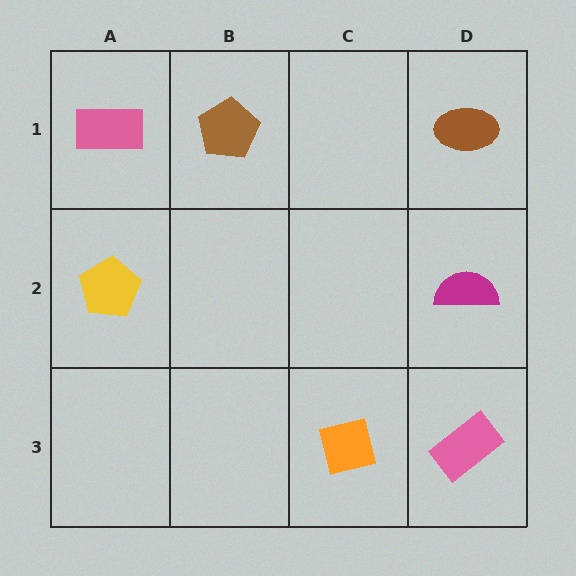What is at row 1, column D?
A brown ellipse.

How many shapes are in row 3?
2 shapes.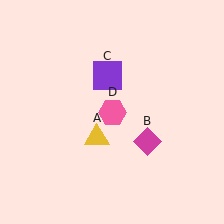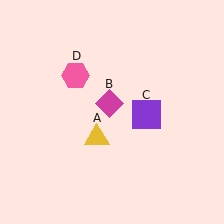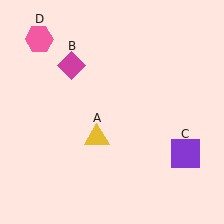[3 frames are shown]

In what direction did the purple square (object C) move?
The purple square (object C) moved down and to the right.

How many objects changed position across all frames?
3 objects changed position: magenta diamond (object B), purple square (object C), pink hexagon (object D).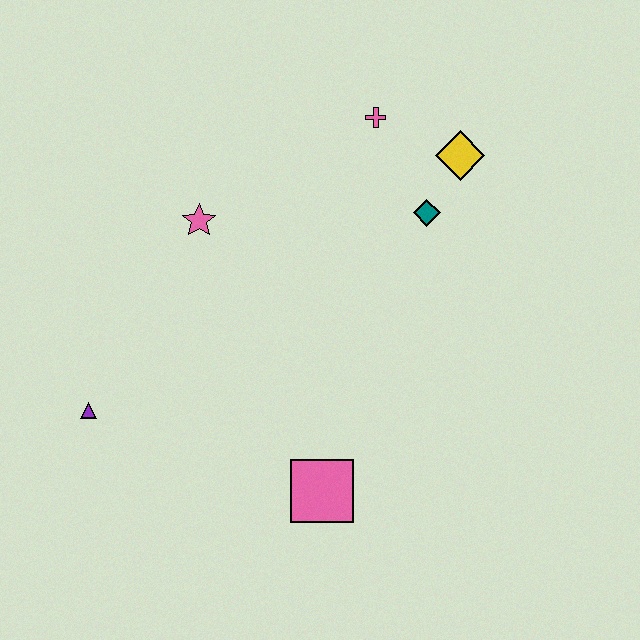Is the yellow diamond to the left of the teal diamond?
No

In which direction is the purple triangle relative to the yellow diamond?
The purple triangle is to the left of the yellow diamond.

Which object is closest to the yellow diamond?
The teal diamond is closest to the yellow diamond.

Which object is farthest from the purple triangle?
The yellow diamond is farthest from the purple triangle.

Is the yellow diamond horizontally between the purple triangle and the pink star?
No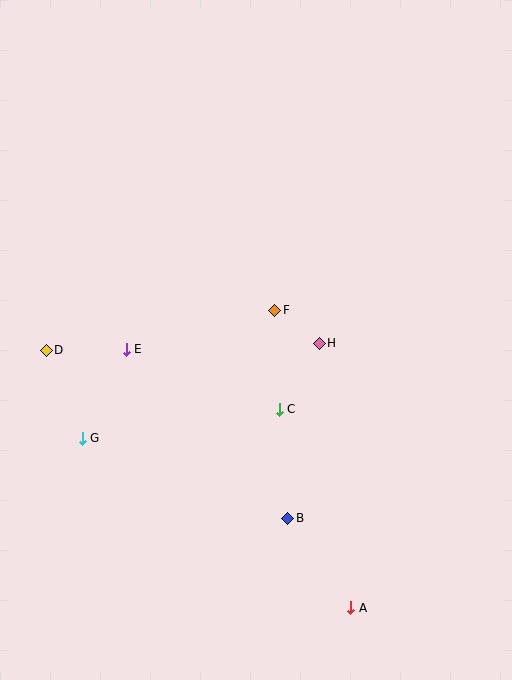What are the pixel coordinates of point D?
Point D is at (46, 350).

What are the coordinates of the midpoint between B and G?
The midpoint between B and G is at (185, 478).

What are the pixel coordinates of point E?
Point E is at (126, 349).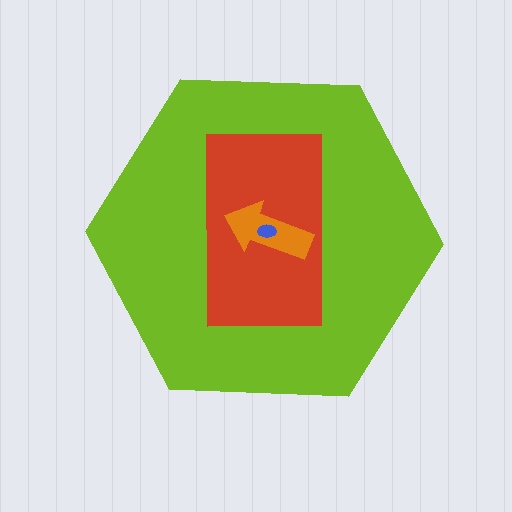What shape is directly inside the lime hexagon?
The red rectangle.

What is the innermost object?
The blue ellipse.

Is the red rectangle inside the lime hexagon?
Yes.